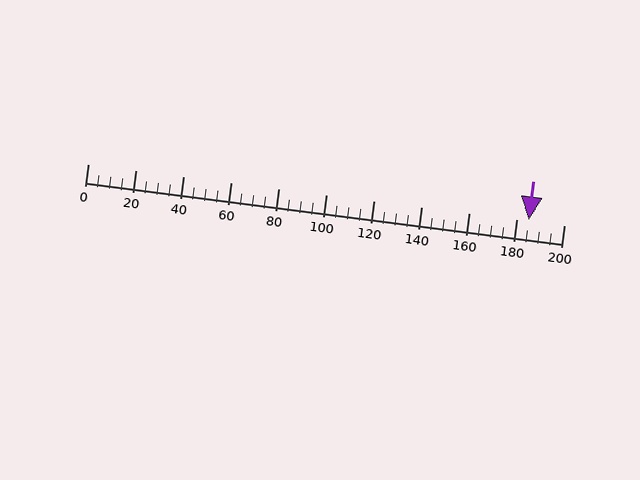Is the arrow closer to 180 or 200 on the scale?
The arrow is closer to 180.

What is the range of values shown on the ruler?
The ruler shows values from 0 to 200.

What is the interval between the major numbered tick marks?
The major tick marks are spaced 20 units apart.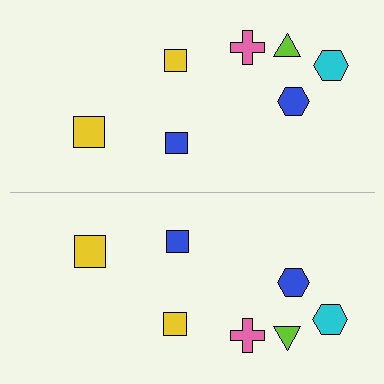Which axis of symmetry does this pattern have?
The pattern has a horizontal axis of symmetry running through the center of the image.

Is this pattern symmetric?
Yes, this pattern has bilateral (reflection) symmetry.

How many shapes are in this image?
There are 14 shapes in this image.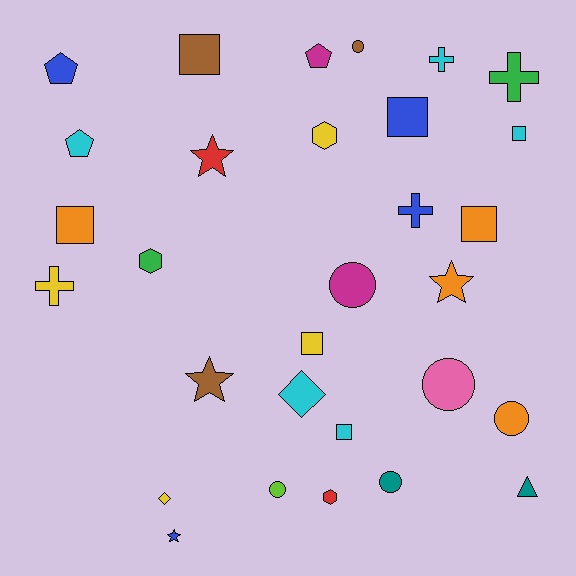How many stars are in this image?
There are 4 stars.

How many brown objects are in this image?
There are 3 brown objects.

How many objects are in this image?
There are 30 objects.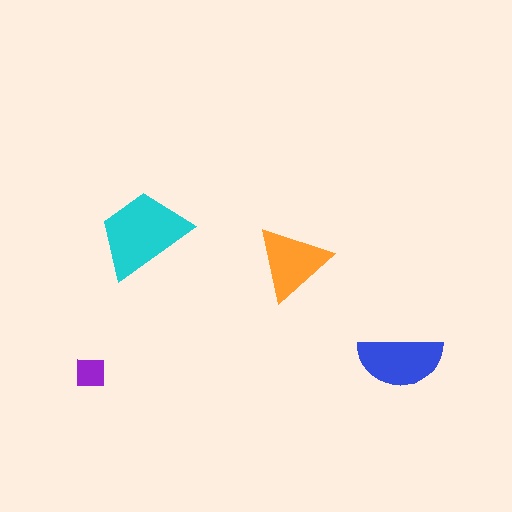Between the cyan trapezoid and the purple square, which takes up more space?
The cyan trapezoid.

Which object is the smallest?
The purple square.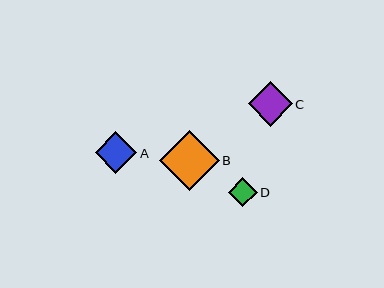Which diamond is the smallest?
Diamond D is the smallest with a size of approximately 29 pixels.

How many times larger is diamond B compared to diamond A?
Diamond B is approximately 1.4 times the size of diamond A.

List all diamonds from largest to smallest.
From largest to smallest: B, C, A, D.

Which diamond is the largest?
Diamond B is the largest with a size of approximately 60 pixels.